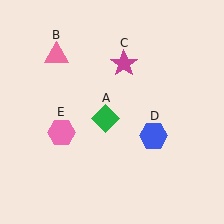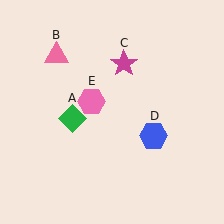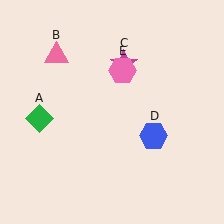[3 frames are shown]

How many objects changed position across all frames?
2 objects changed position: green diamond (object A), pink hexagon (object E).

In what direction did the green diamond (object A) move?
The green diamond (object A) moved left.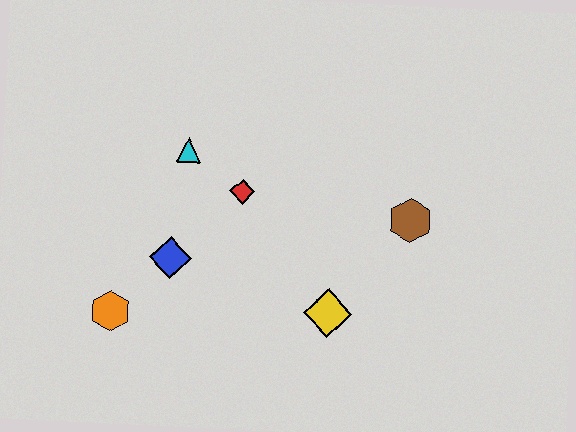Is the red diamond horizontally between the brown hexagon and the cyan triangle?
Yes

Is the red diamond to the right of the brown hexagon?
No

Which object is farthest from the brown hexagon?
The orange hexagon is farthest from the brown hexagon.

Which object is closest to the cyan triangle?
The red diamond is closest to the cyan triangle.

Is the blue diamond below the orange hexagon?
No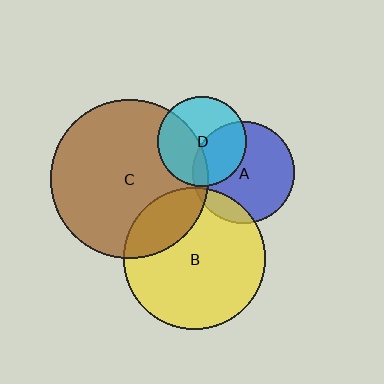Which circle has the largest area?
Circle C (brown).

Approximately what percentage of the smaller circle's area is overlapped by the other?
Approximately 40%.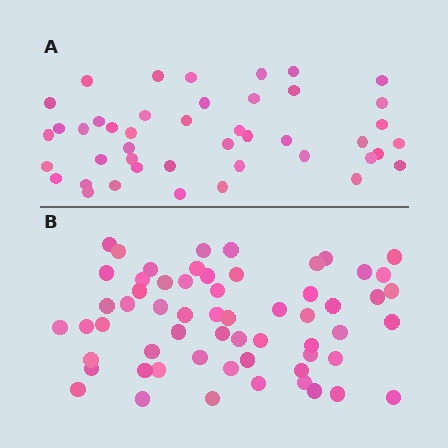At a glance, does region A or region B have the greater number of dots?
Region B (the bottom region) has more dots.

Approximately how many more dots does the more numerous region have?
Region B has approximately 15 more dots than region A.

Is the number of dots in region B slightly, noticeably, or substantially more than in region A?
Region B has noticeably more, but not dramatically so. The ratio is roughly 1.4 to 1.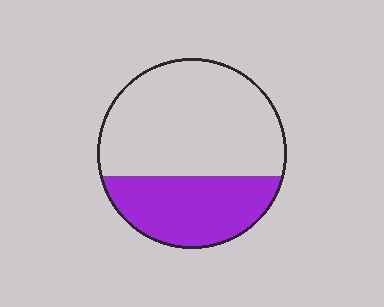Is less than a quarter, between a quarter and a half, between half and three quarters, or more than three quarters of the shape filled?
Between a quarter and a half.